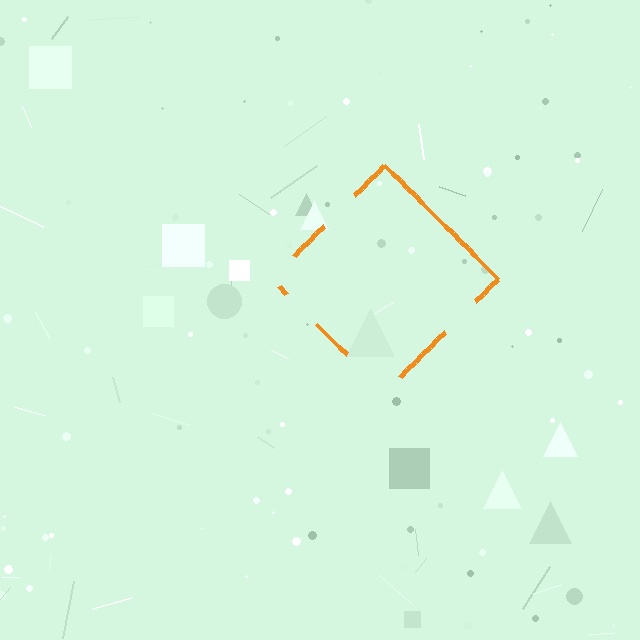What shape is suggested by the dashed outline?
The dashed outline suggests a diamond.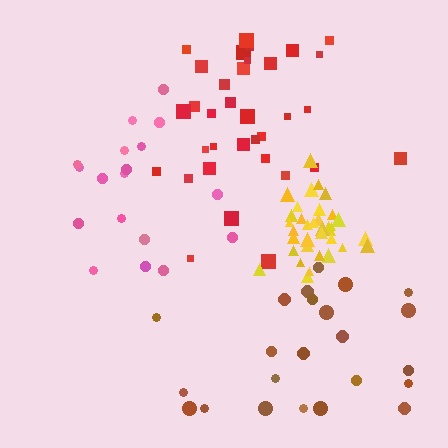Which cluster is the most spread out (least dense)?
Brown.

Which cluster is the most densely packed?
Yellow.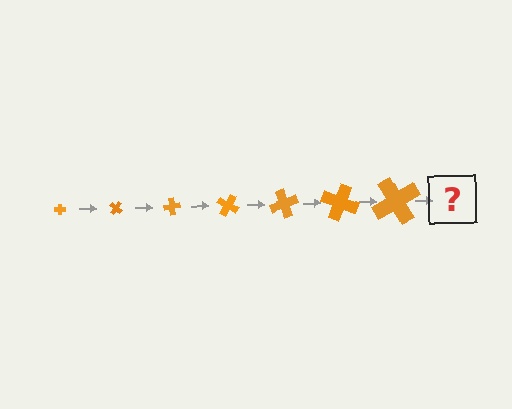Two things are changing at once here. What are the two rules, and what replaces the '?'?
The two rules are that the cross grows larger each step and it rotates 40 degrees each step. The '?' should be a cross, larger than the previous one and rotated 280 degrees from the start.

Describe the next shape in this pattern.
It should be a cross, larger than the previous one and rotated 280 degrees from the start.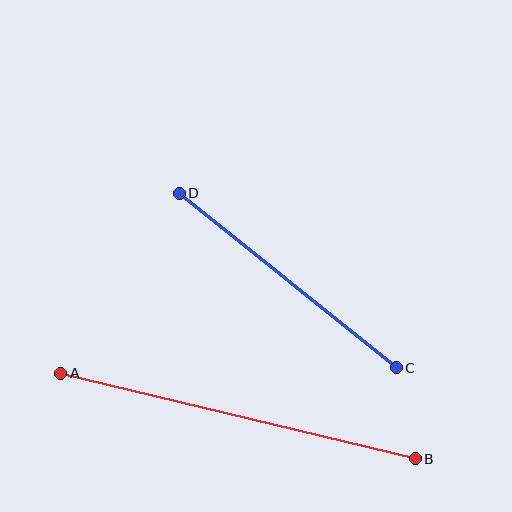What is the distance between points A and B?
The distance is approximately 365 pixels.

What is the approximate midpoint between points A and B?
The midpoint is at approximately (238, 416) pixels.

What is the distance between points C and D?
The distance is approximately 278 pixels.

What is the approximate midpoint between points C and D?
The midpoint is at approximately (288, 281) pixels.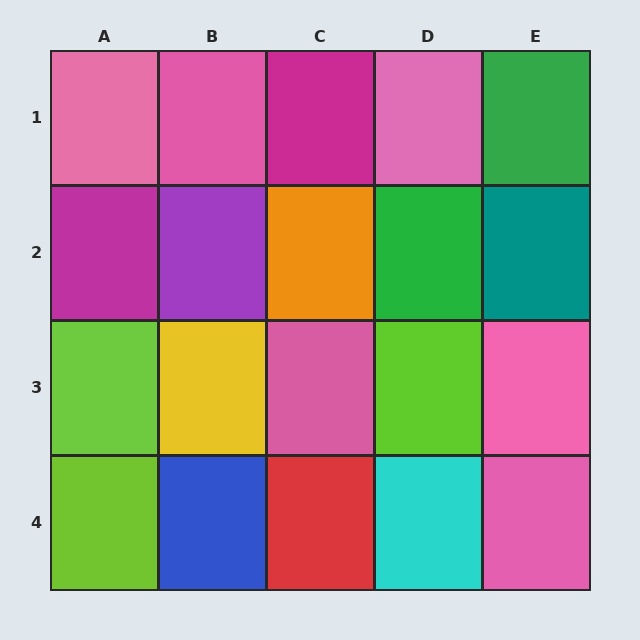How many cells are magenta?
2 cells are magenta.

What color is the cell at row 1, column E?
Green.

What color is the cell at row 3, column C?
Pink.